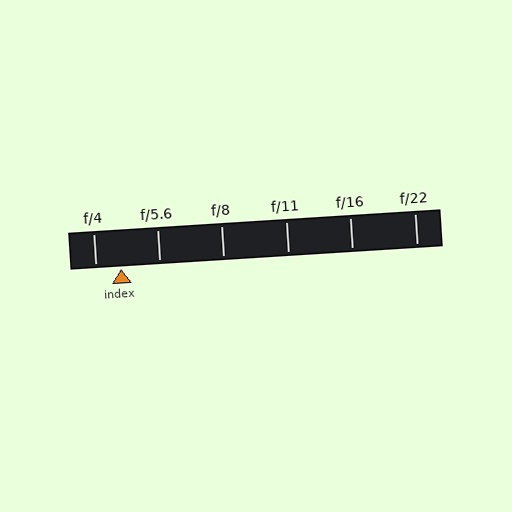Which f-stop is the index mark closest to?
The index mark is closest to f/4.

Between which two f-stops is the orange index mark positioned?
The index mark is between f/4 and f/5.6.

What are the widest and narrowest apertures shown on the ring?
The widest aperture shown is f/4 and the narrowest is f/22.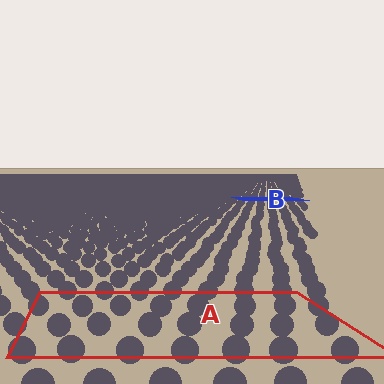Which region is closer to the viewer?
Region A is closer. The texture elements there are larger and more spread out.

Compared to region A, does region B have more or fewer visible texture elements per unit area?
Region B has more texture elements per unit area — they are packed more densely because it is farther away.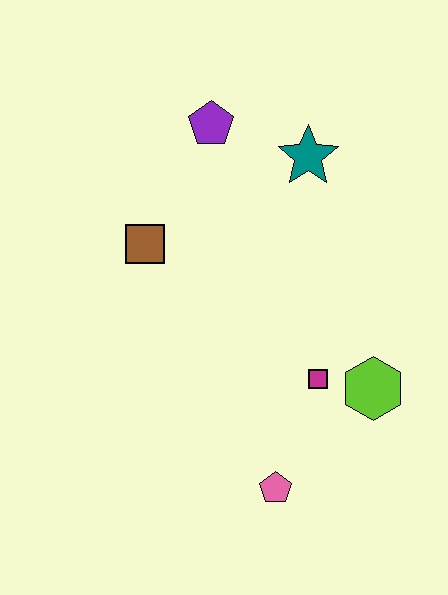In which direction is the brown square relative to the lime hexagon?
The brown square is to the left of the lime hexagon.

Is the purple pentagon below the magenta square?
No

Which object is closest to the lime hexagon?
The magenta square is closest to the lime hexagon.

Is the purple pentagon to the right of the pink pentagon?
No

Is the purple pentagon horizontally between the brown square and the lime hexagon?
Yes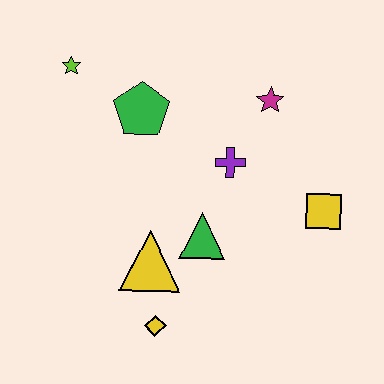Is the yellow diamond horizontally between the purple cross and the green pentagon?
Yes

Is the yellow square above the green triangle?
Yes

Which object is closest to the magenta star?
The purple cross is closest to the magenta star.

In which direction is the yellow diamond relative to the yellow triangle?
The yellow diamond is below the yellow triangle.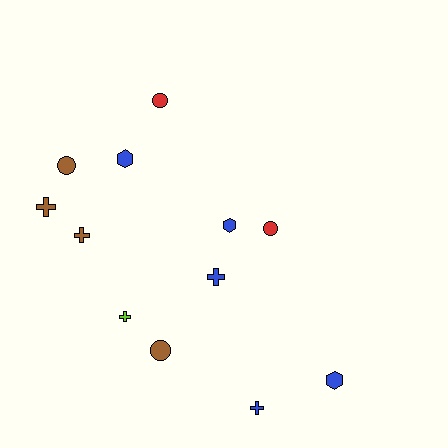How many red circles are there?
There are 2 red circles.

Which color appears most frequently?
Blue, with 5 objects.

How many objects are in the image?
There are 12 objects.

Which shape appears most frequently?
Cross, with 5 objects.